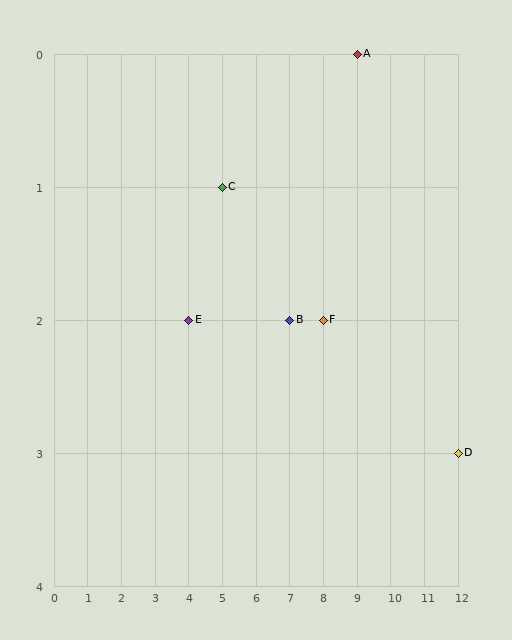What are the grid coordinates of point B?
Point B is at grid coordinates (7, 2).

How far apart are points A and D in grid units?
Points A and D are 3 columns and 3 rows apart (about 4.2 grid units diagonally).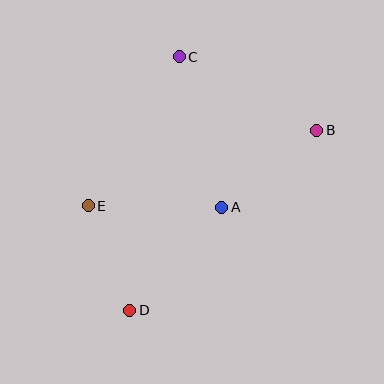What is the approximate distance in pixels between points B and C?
The distance between B and C is approximately 156 pixels.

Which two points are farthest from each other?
Points B and D are farthest from each other.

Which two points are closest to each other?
Points D and E are closest to each other.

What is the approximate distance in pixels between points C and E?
The distance between C and E is approximately 174 pixels.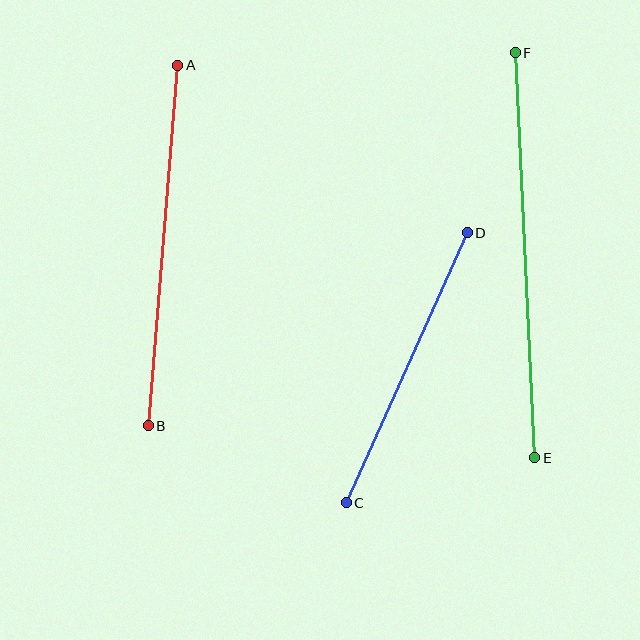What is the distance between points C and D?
The distance is approximately 296 pixels.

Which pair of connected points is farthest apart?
Points E and F are farthest apart.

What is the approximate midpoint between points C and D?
The midpoint is at approximately (407, 368) pixels.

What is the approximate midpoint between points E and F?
The midpoint is at approximately (525, 255) pixels.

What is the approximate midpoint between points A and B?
The midpoint is at approximately (163, 245) pixels.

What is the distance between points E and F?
The distance is approximately 405 pixels.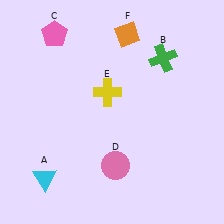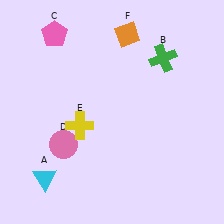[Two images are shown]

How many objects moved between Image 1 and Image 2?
2 objects moved between the two images.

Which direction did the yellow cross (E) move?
The yellow cross (E) moved down.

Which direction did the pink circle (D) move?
The pink circle (D) moved left.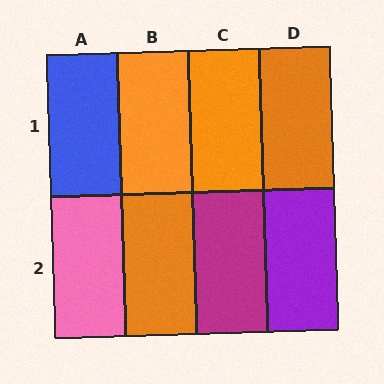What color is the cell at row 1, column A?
Blue.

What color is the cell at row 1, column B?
Orange.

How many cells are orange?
4 cells are orange.